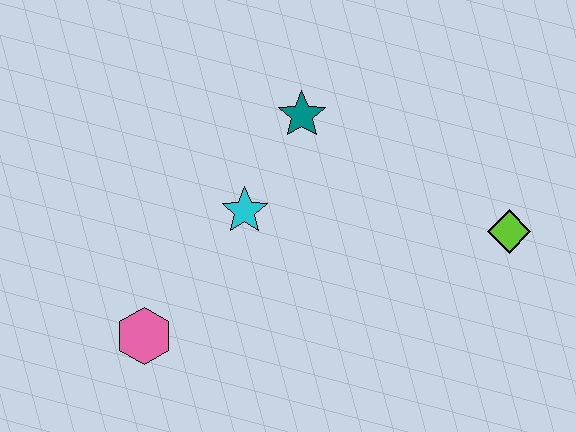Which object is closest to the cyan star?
The teal star is closest to the cyan star.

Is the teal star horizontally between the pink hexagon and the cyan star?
No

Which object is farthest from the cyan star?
The lime diamond is farthest from the cyan star.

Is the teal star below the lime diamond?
No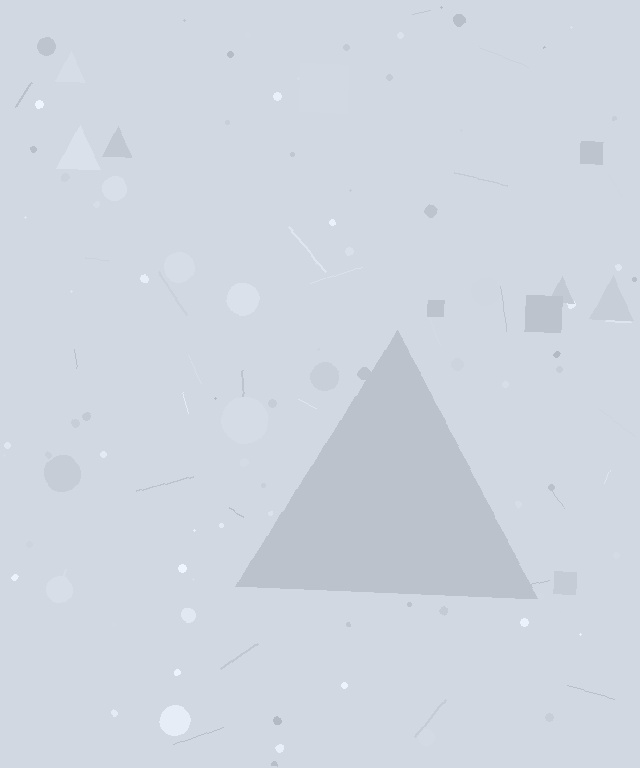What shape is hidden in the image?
A triangle is hidden in the image.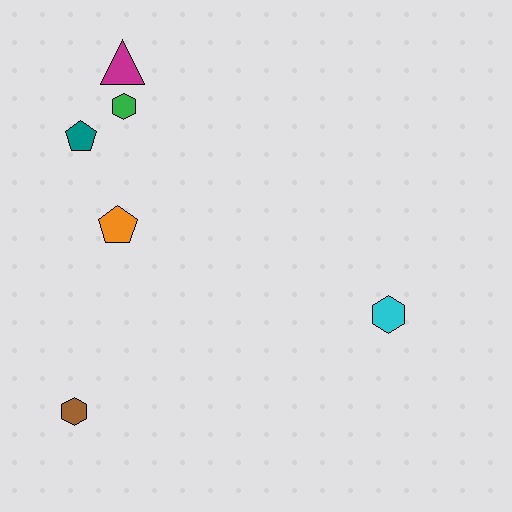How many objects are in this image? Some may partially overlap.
There are 6 objects.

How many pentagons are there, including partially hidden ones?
There are 2 pentagons.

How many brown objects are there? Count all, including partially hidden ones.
There is 1 brown object.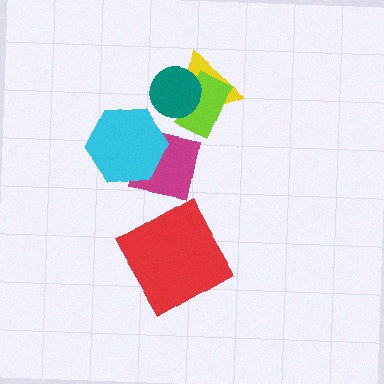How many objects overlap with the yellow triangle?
2 objects overlap with the yellow triangle.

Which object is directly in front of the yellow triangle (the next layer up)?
The lime rectangle is directly in front of the yellow triangle.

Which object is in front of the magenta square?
The cyan hexagon is in front of the magenta square.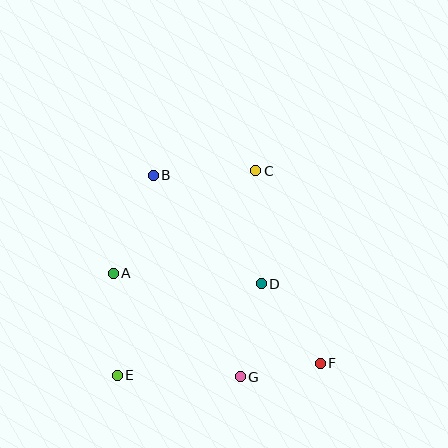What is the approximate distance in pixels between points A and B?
The distance between A and B is approximately 106 pixels.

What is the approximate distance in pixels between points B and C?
The distance between B and C is approximately 103 pixels.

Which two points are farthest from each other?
Points B and F are farthest from each other.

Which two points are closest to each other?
Points F and G are closest to each other.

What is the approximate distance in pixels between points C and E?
The distance between C and E is approximately 247 pixels.